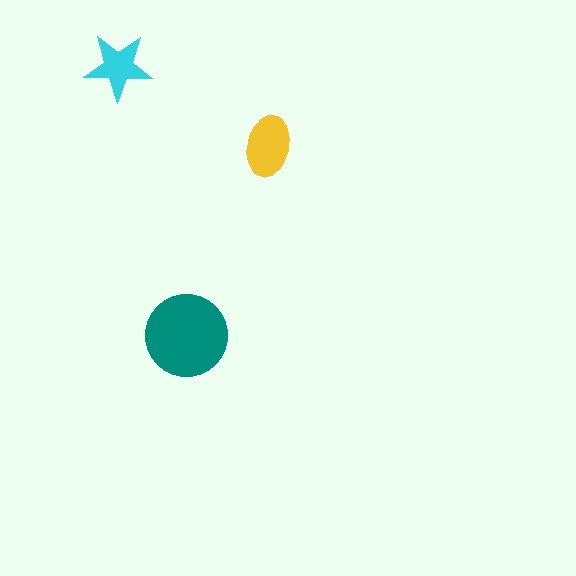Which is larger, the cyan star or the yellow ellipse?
The yellow ellipse.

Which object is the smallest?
The cyan star.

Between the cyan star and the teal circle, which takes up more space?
The teal circle.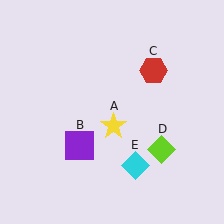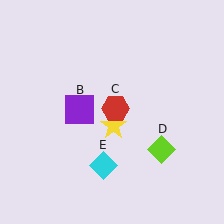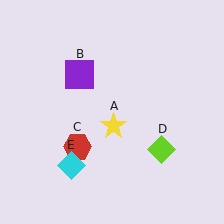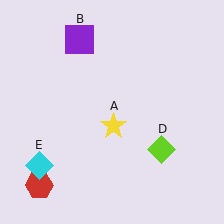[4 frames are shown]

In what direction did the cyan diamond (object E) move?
The cyan diamond (object E) moved left.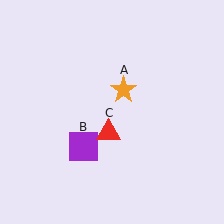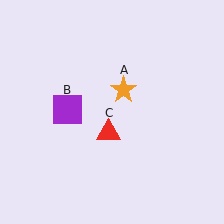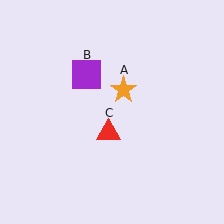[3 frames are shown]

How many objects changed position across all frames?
1 object changed position: purple square (object B).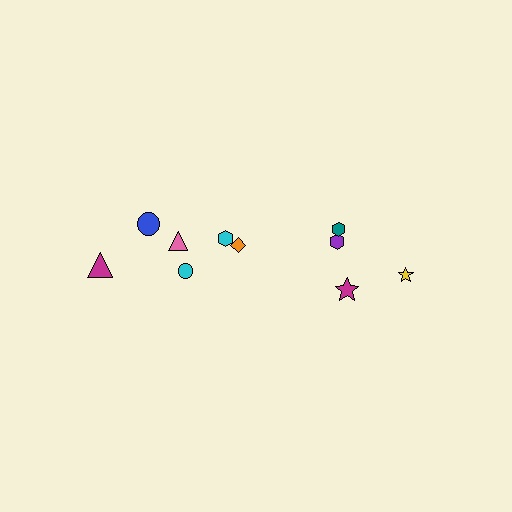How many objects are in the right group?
There are 4 objects.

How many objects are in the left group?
There are 6 objects.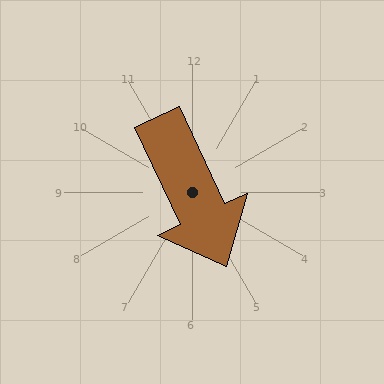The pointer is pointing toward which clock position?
Roughly 5 o'clock.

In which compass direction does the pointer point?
Southeast.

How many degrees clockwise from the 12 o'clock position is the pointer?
Approximately 155 degrees.